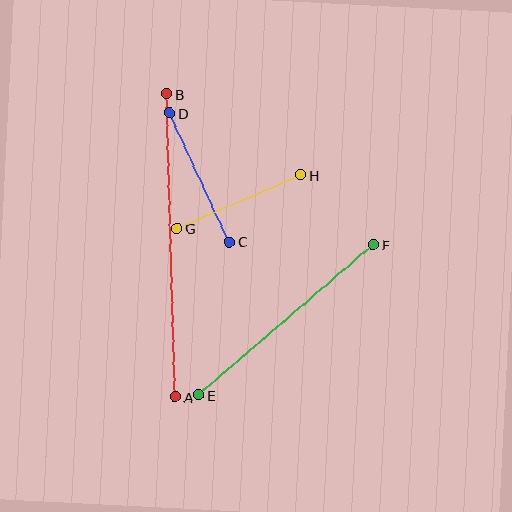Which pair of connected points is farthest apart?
Points A and B are farthest apart.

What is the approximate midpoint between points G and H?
The midpoint is at approximately (239, 201) pixels.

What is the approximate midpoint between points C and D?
The midpoint is at approximately (200, 178) pixels.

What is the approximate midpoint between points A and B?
The midpoint is at approximately (171, 245) pixels.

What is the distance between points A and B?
The distance is approximately 303 pixels.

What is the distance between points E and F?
The distance is approximately 231 pixels.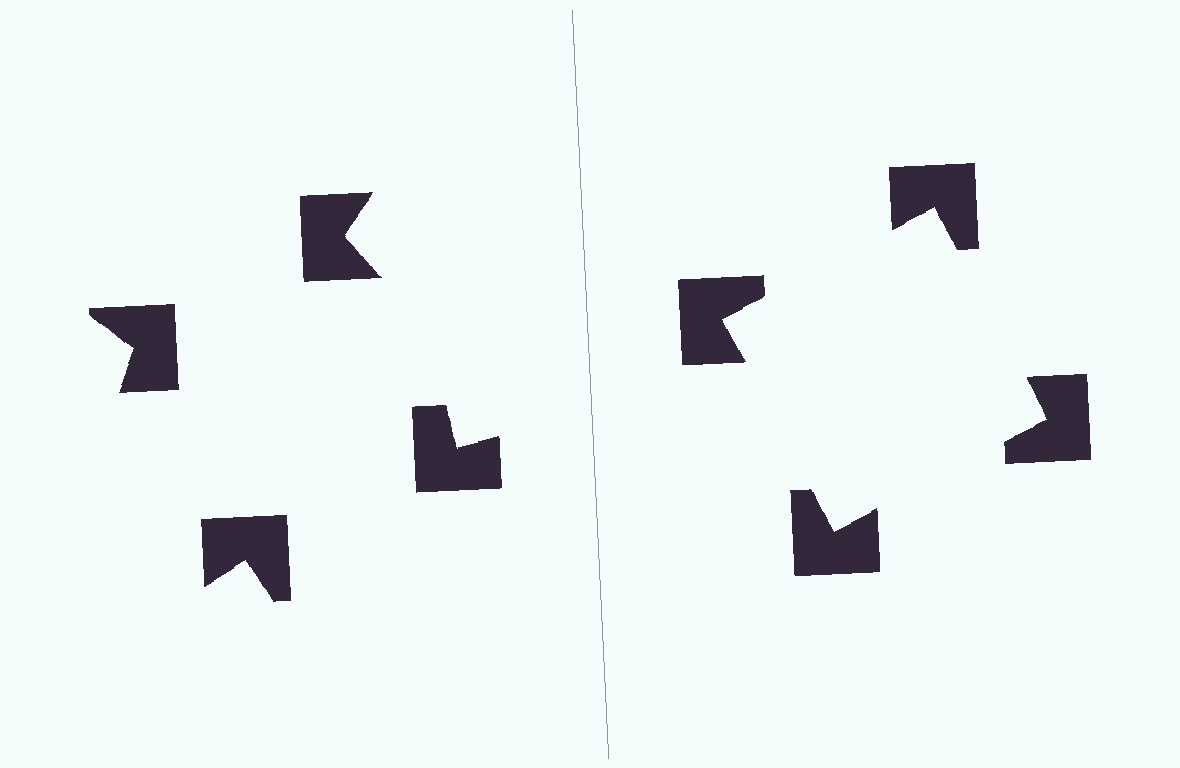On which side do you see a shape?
An illusory square appears on the right side. On the left side the wedge cuts are rotated, so no coherent shape forms.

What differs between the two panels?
The notched squares are positioned identically on both sides; only the wedge orientations differ. On the right they align to a square; on the left they are misaligned.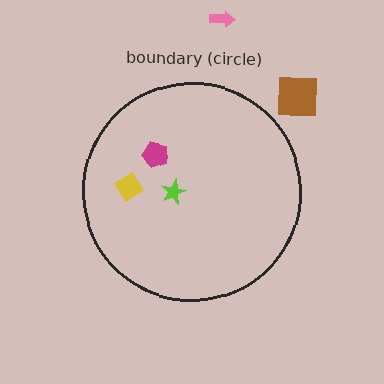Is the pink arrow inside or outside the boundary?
Outside.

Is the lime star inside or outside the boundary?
Inside.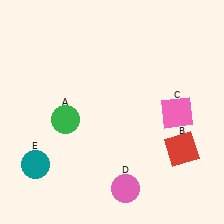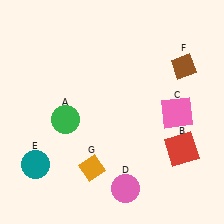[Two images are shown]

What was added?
A brown diamond (F), an orange diamond (G) were added in Image 2.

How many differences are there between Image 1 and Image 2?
There are 2 differences between the two images.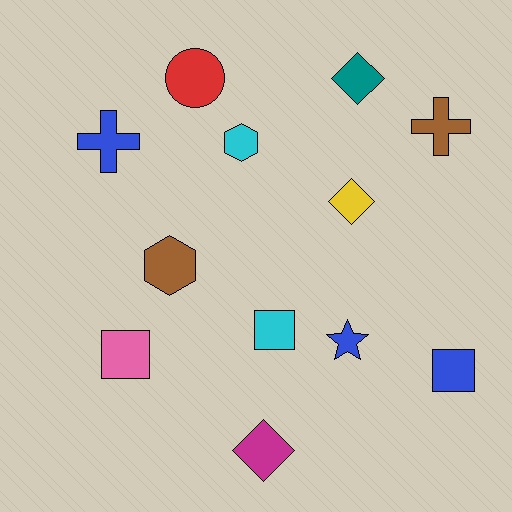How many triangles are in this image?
There are no triangles.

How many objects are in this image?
There are 12 objects.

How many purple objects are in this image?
There are no purple objects.